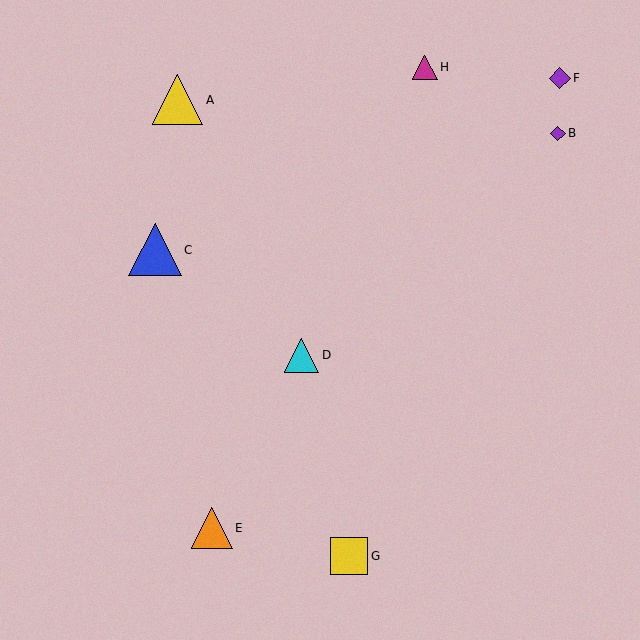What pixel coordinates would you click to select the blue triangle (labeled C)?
Click at (155, 250) to select the blue triangle C.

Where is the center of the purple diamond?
The center of the purple diamond is at (560, 78).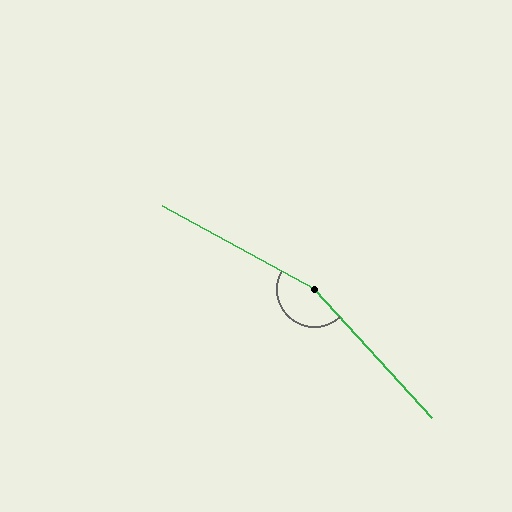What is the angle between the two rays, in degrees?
Approximately 161 degrees.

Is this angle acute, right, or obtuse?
It is obtuse.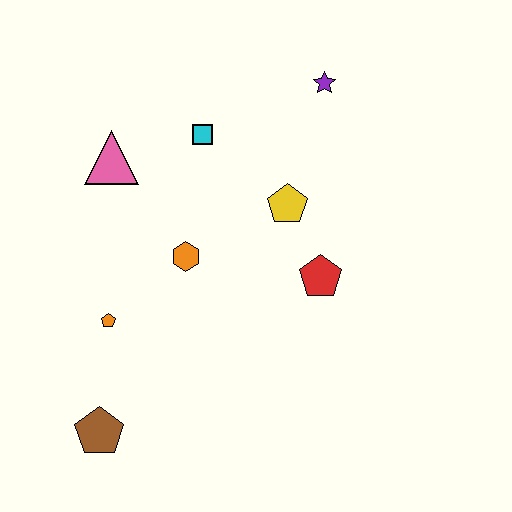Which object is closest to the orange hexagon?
The orange pentagon is closest to the orange hexagon.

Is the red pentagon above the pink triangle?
No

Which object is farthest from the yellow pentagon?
The brown pentagon is farthest from the yellow pentagon.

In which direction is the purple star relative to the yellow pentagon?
The purple star is above the yellow pentagon.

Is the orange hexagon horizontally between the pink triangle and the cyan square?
Yes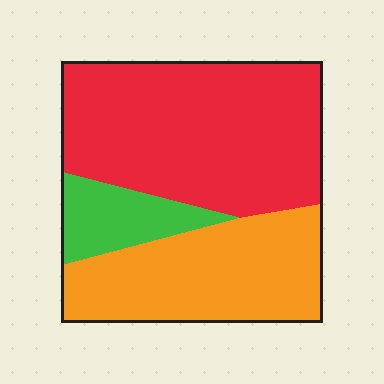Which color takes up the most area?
Red, at roughly 55%.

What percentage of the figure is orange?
Orange takes up about one third (1/3) of the figure.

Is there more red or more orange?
Red.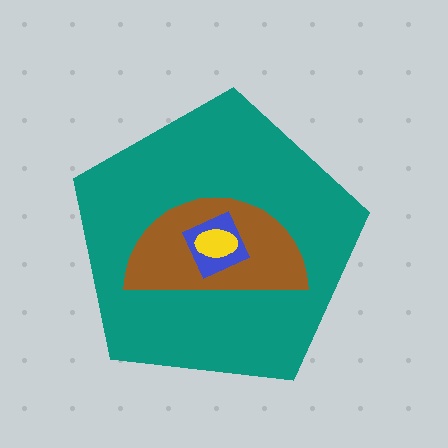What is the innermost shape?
The yellow ellipse.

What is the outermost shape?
The teal pentagon.